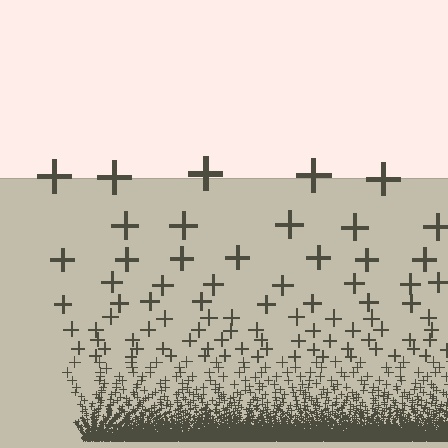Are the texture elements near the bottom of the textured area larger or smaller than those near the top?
Smaller. The gradient is inverted — elements near the bottom are smaller and denser.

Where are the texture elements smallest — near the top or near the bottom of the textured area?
Near the bottom.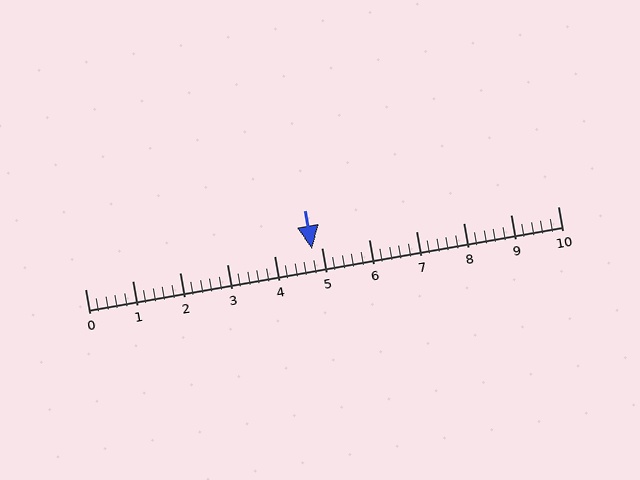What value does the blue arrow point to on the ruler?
The blue arrow points to approximately 4.8.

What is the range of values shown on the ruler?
The ruler shows values from 0 to 10.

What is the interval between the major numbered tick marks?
The major tick marks are spaced 1 units apart.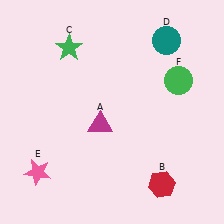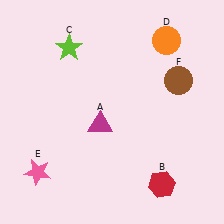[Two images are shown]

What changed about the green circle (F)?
In Image 1, F is green. In Image 2, it changed to brown.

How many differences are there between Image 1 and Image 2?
There are 3 differences between the two images.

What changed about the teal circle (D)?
In Image 1, D is teal. In Image 2, it changed to orange.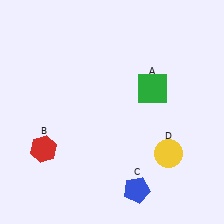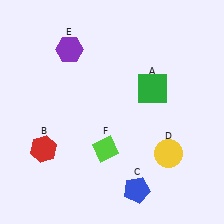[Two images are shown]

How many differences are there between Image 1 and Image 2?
There are 2 differences between the two images.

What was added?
A purple hexagon (E), a lime diamond (F) were added in Image 2.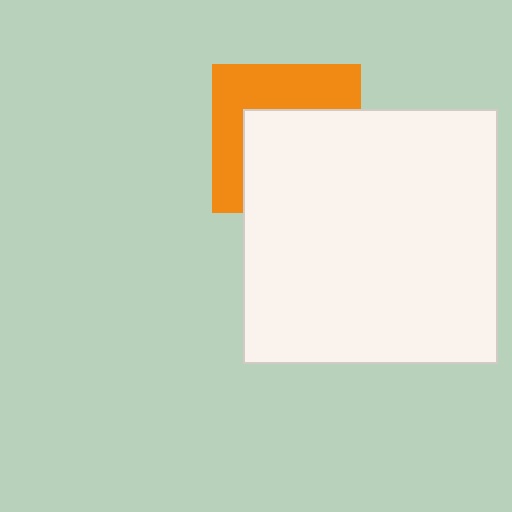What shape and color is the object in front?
The object in front is a white rectangle.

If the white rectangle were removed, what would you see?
You would see the complete orange square.